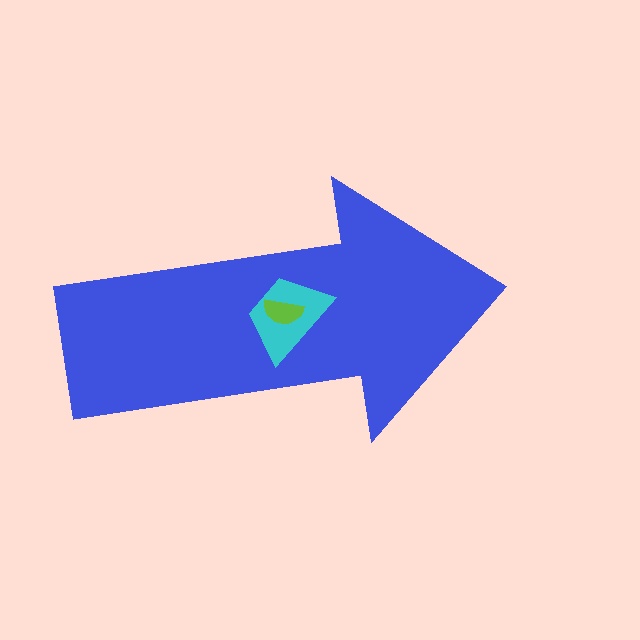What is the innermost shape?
The lime semicircle.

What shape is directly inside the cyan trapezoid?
The lime semicircle.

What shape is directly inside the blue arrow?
The cyan trapezoid.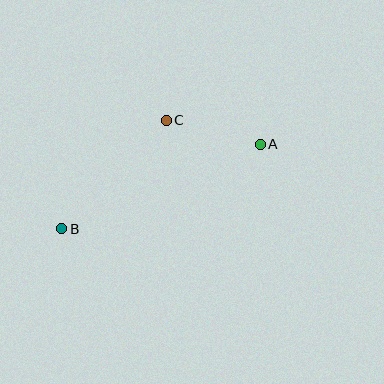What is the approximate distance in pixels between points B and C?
The distance between B and C is approximately 151 pixels.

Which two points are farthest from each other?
Points A and B are farthest from each other.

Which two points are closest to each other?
Points A and C are closest to each other.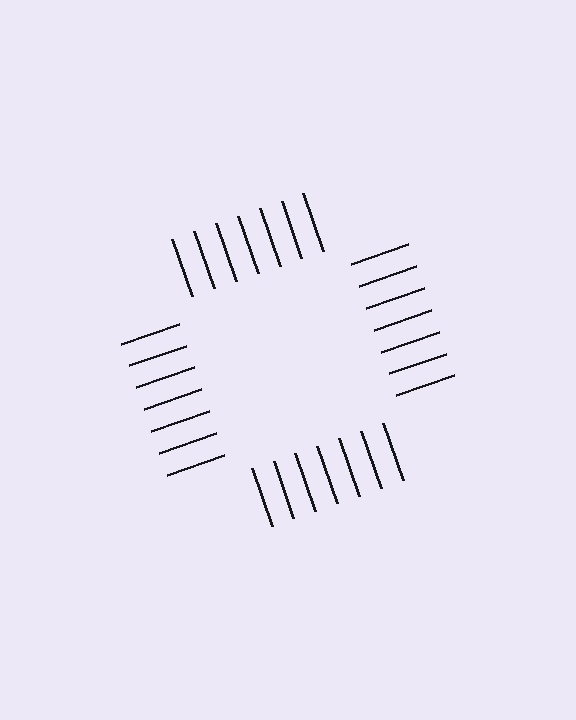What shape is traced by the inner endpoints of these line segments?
An illusory square — the line segments terminate on its edges but no continuous stroke is drawn.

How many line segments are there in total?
28 — 7 along each of the 4 edges.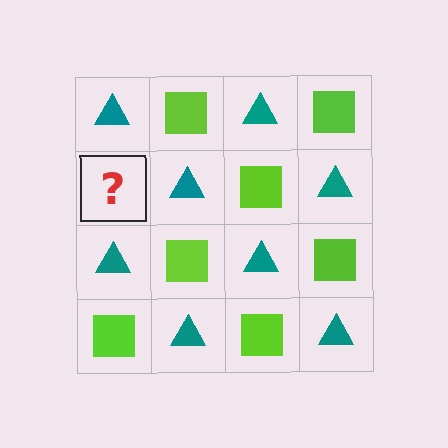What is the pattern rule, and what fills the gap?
The rule is that it alternates teal triangle and lime square in a checkerboard pattern. The gap should be filled with a lime square.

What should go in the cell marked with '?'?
The missing cell should contain a lime square.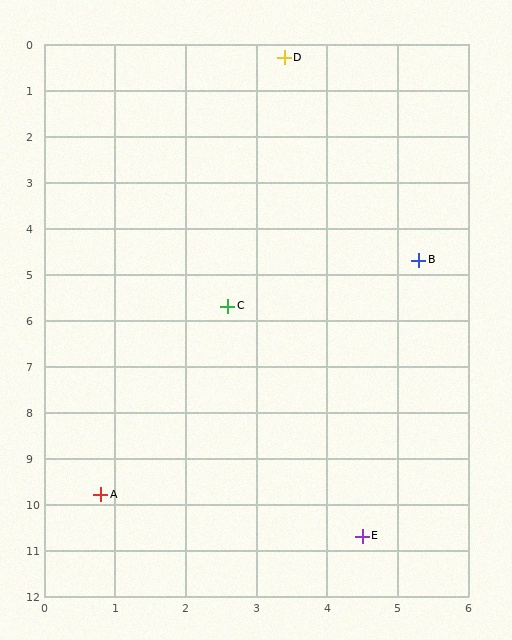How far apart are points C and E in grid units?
Points C and E are about 5.3 grid units apart.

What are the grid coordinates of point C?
Point C is at approximately (2.6, 5.7).